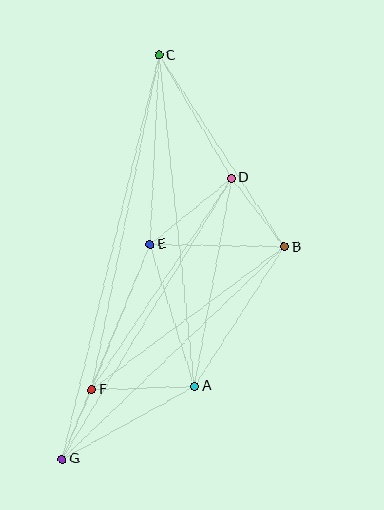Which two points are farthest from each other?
Points C and G are farthest from each other.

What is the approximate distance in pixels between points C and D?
The distance between C and D is approximately 142 pixels.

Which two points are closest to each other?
Points F and G are closest to each other.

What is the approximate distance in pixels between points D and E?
The distance between D and E is approximately 105 pixels.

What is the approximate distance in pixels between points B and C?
The distance between B and C is approximately 229 pixels.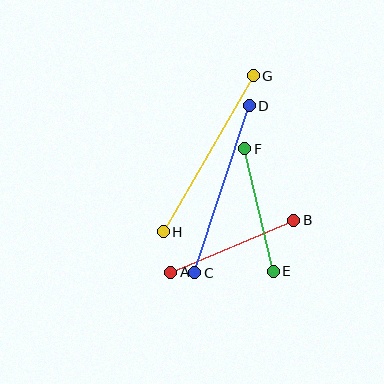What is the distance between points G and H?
The distance is approximately 180 pixels.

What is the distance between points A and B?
The distance is approximately 133 pixels.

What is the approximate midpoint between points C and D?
The midpoint is at approximately (222, 189) pixels.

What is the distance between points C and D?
The distance is approximately 176 pixels.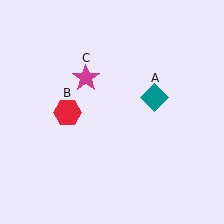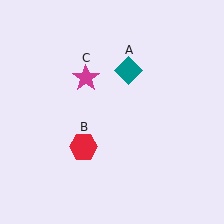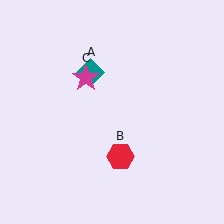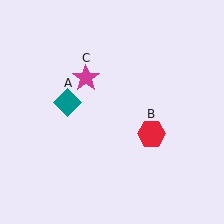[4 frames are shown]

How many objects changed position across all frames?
2 objects changed position: teal diamond (object A), red hexagon (object B).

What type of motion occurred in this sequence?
The teal diamond (object A), red hexagon (object B) rotated counterclockwise around the center of the scene.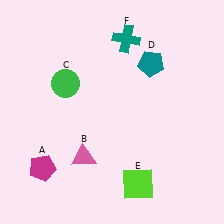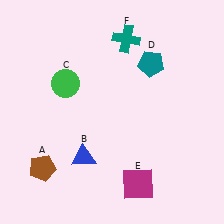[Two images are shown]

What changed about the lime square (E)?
In Image 1, E is lime. In Image 2, it changed to magenta.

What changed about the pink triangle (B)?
In Image 1, B is pink. In Image 2, it changed to blue.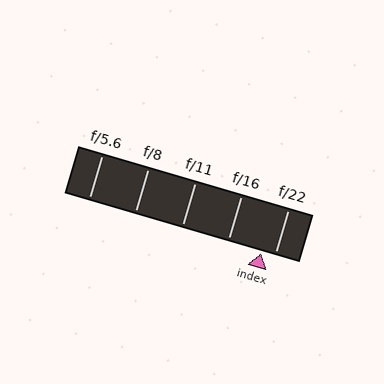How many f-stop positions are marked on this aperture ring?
There are 5 f-stop positions marked.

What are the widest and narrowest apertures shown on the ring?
The widest aperture shown is f/5.6 and the narrowest is f/22.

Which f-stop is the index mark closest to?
The index mark is closest to f/22.